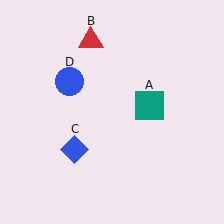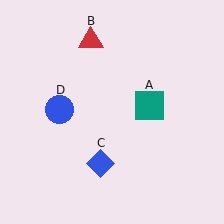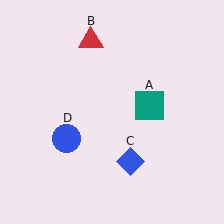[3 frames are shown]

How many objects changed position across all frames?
2 objects changed position: blue diamond (object C), blue circle (object D).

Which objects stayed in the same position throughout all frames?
Teal square (object A) and red triangle (object B) remained stationary.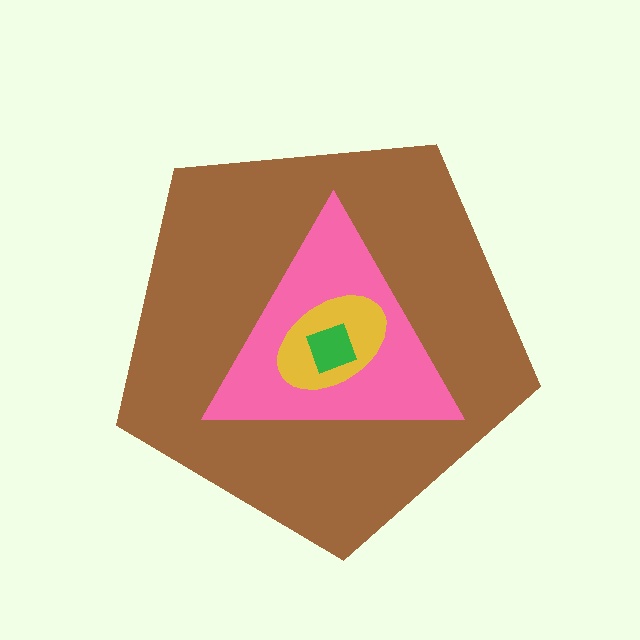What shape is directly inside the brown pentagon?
The pink triangle.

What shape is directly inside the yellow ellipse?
The green diamond.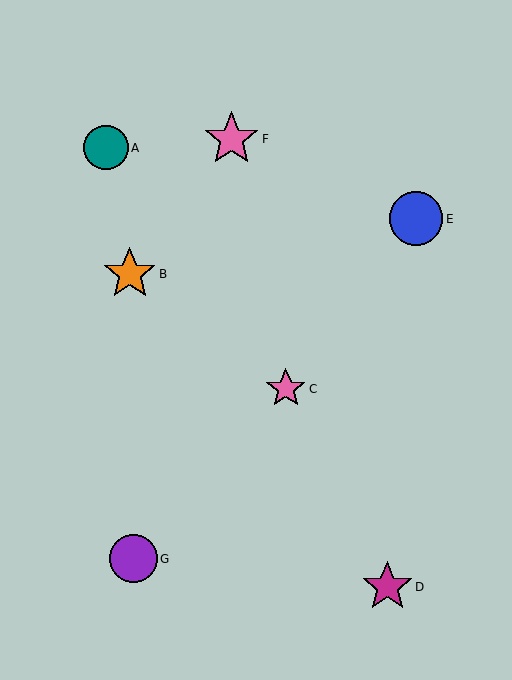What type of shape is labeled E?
Shape E is a blue circle.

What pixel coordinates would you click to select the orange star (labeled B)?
Click at (130, 274) to select the orange star B.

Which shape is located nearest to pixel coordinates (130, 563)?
The purple circle (labeled G) at (133, 559) is nearest to that location.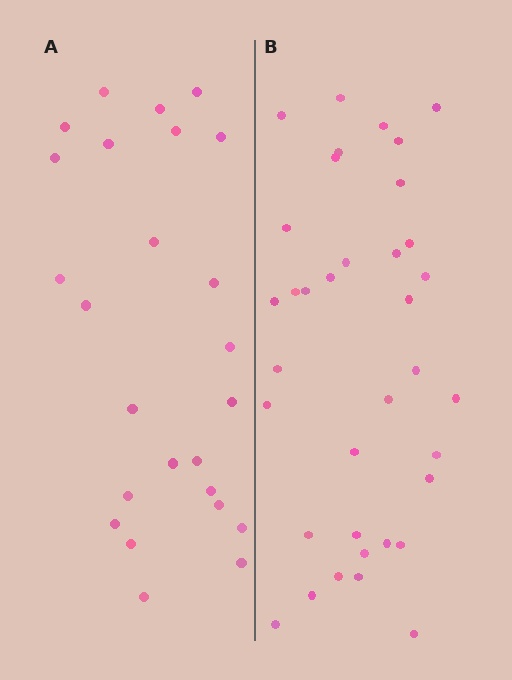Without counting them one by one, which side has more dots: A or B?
Region B (the right region) has more dots.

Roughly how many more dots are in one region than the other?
Region B has roughly 12 or so more dots than region A.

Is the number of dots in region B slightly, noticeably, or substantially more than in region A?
Region B has noticeably more, but not dramatically so. The ratio is roughly 1.4 to 1.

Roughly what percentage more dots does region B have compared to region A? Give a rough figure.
About 45% more.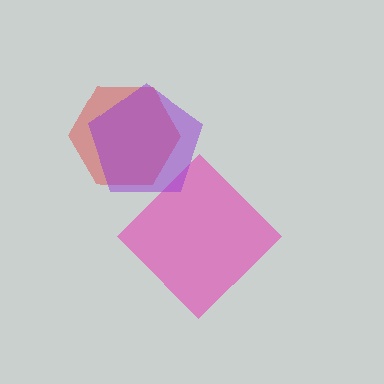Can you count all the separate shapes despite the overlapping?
Yes, there are 3 separate shapes.